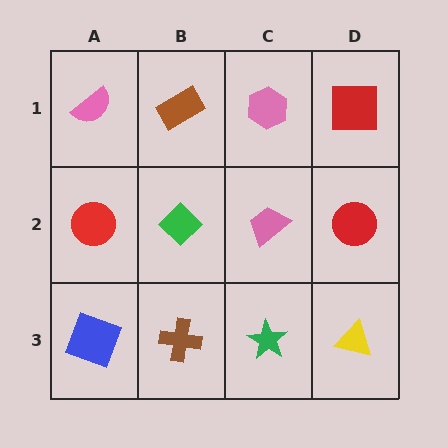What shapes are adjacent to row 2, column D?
A red square (row 1, column D), a yellow triangle (row 3, column D), a pink trapezoid (row 2, column C).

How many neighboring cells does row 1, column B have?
3.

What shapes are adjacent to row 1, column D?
A red circle (row 2, column D), a pink hexagon (row 1, column C).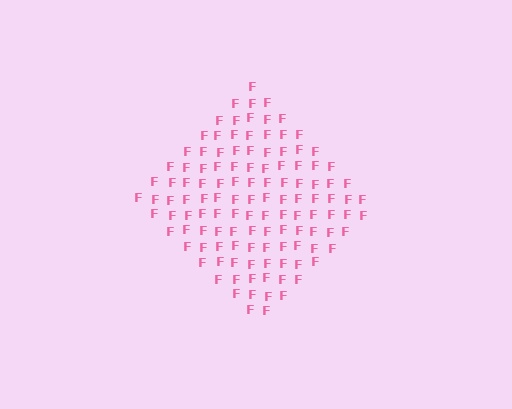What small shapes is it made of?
It is made of small letter F's.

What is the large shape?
The large shape is a diamond.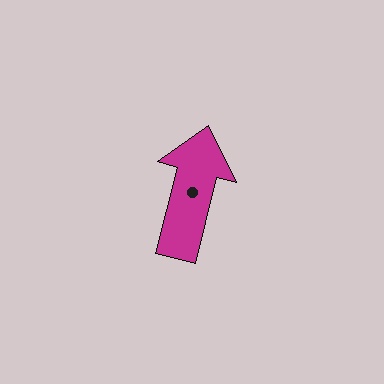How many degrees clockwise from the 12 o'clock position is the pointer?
Approximately 14 degrees.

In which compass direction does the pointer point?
North.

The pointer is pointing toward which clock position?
Roughly 12 o'clock.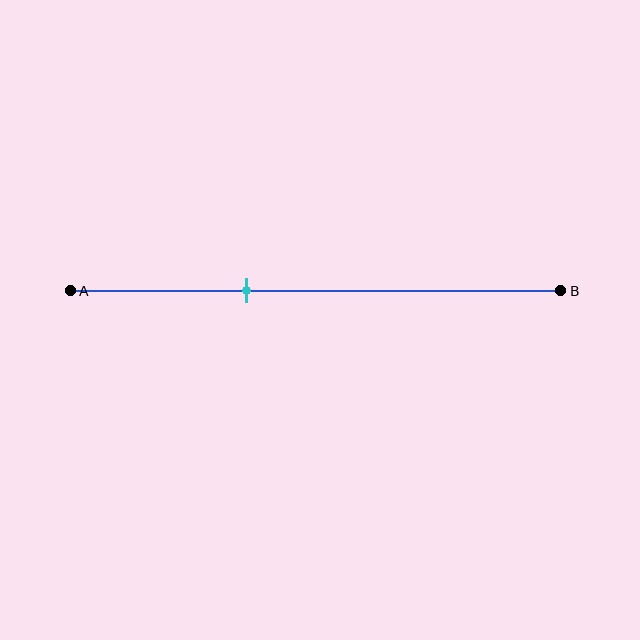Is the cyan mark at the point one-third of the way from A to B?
Yes, the mark is approximately at the one-third point.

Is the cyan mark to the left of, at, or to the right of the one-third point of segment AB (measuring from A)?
The cyan mark is approximately at the one-third point of segment AB.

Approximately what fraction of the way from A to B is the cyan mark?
The cyan mark is approximately 35% of the way from A to B.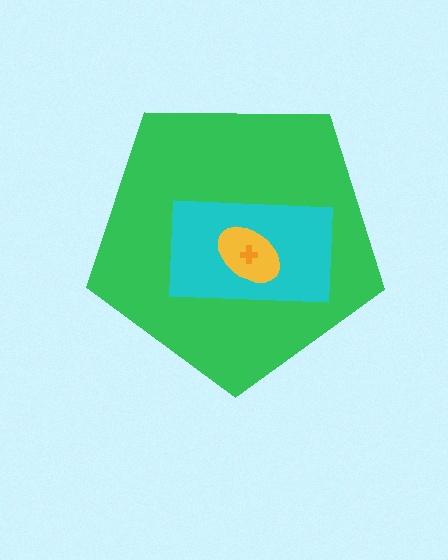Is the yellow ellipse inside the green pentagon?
Yes.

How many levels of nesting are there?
4.